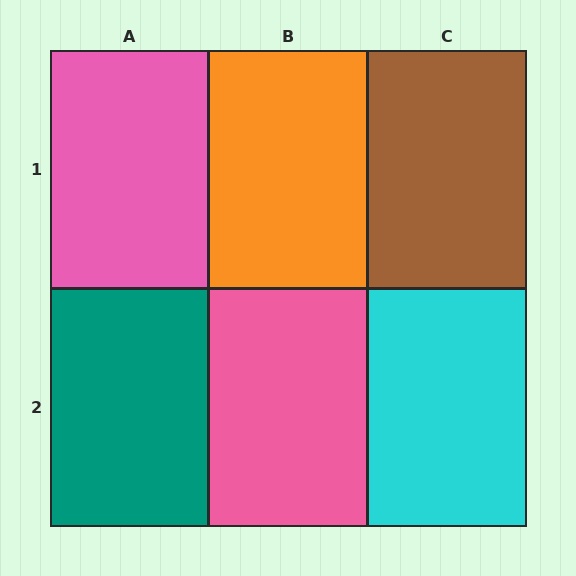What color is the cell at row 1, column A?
Pink.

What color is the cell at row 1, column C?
Brown.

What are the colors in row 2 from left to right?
Teal, pink, cyan.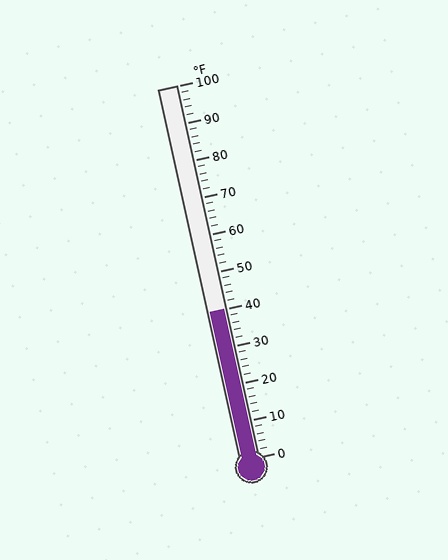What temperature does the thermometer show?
The thermometer shows approximately 40°F.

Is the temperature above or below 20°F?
The temperature is above 20°F.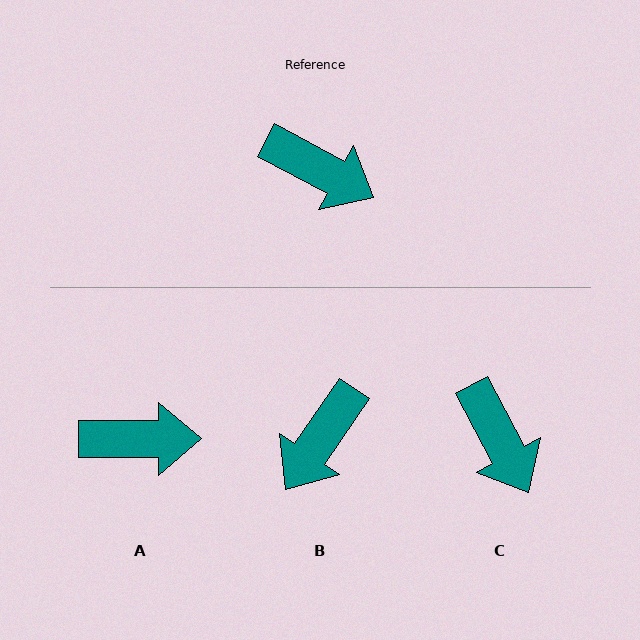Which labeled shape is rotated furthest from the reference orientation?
B, about 97 degrees away.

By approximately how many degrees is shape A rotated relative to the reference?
Approximately 28 degrees counter-clockwise.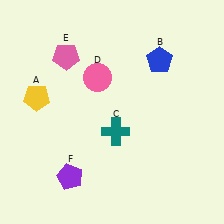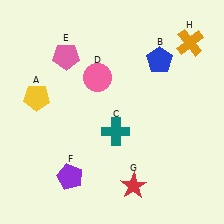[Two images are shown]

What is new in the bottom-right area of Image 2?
A red star (G) was added in the bottom-right area of Image 2.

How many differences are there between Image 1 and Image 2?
There are 2 differences between the two images.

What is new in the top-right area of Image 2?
An orange cross (H) was added in the top-right area of Image 2.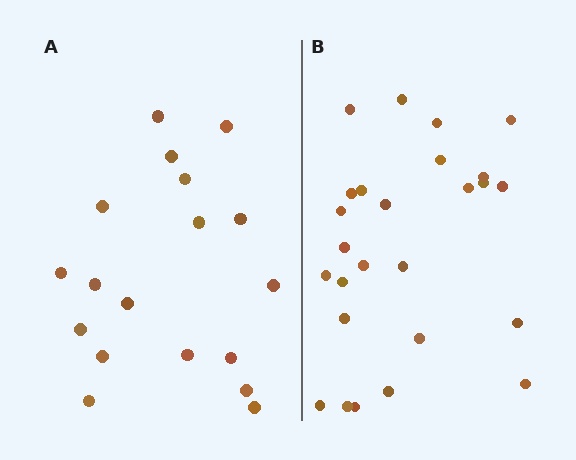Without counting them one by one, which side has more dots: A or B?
Region B (the right region) has more dots.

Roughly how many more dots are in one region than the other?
Region B has roughly 8 or so more dots than region A.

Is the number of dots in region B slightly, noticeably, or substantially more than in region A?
Region B has noticeably more, but not dramatically so. The ratio is roughly 1.4 to 1.